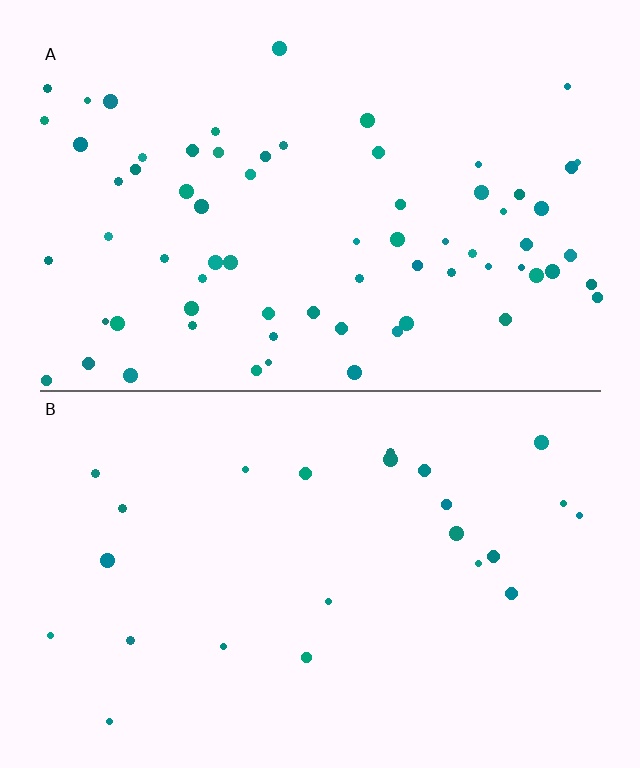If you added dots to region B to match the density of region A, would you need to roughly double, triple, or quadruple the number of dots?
Approximately triple.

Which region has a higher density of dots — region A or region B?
A (the top).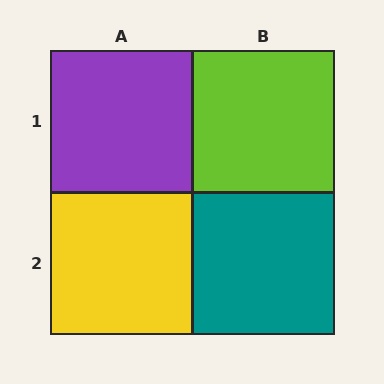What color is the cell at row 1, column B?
Lime.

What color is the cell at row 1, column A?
Purple.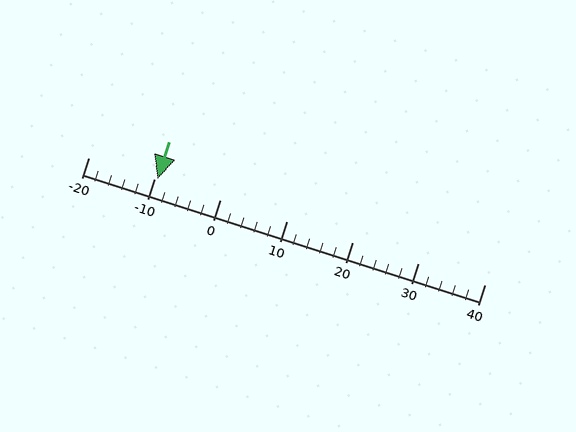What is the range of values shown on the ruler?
The ruler shows values from -20 to 40.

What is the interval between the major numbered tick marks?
The major tick marks are spaced 10 units apart.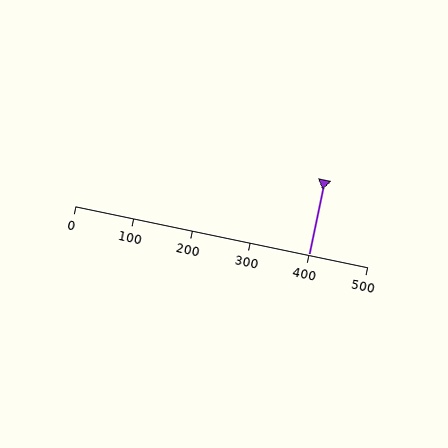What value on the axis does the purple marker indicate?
The marker indicates approximately 400.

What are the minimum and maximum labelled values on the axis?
The axis runs from 0 to 500.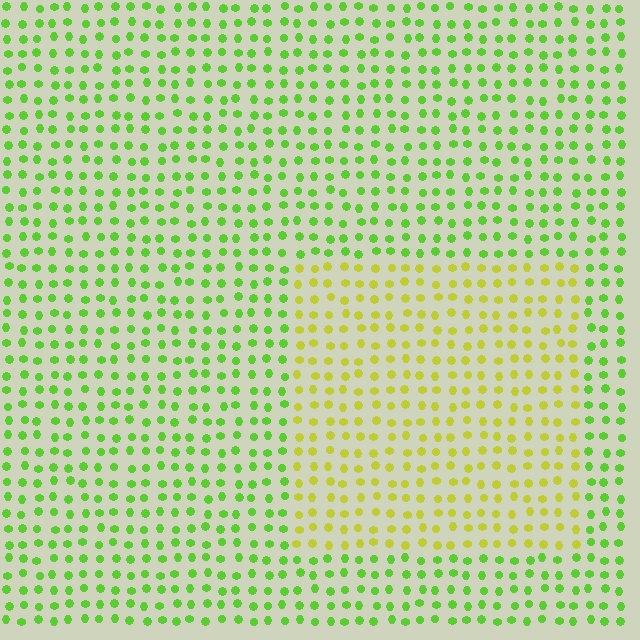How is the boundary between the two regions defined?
The boundary is defined purely by a slight shift in hue (about 40 degrees). Spacing, size, and orientation are identical on both sides.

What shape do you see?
I see a rectangle.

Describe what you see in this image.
The image is filled with small lime elements in a uniform arrangement. A rectangle-shaped region is visible where the elements are tinted to a slightly different hue, forming a subtle color boundary.